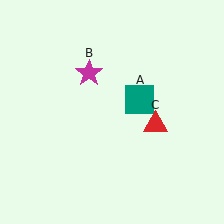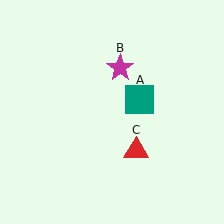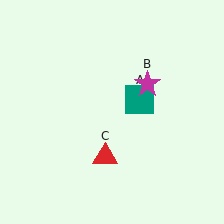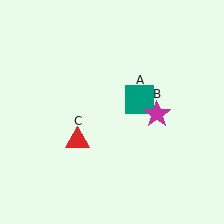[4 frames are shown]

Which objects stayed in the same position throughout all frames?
Teal square (object A) remained stationary.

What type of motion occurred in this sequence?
The magenta star (object B), red triangle (object C) rotated clockwise around the center of the scene.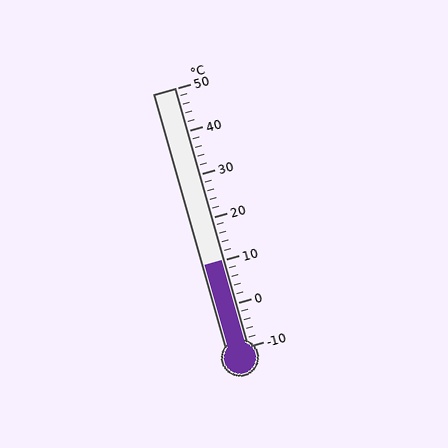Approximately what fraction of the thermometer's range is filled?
The thermometer is filled to approximately 35% of its range.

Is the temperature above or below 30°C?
The temperature is below 30°C.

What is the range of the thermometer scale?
The thermometer scale ranges from -10°C to 50°C.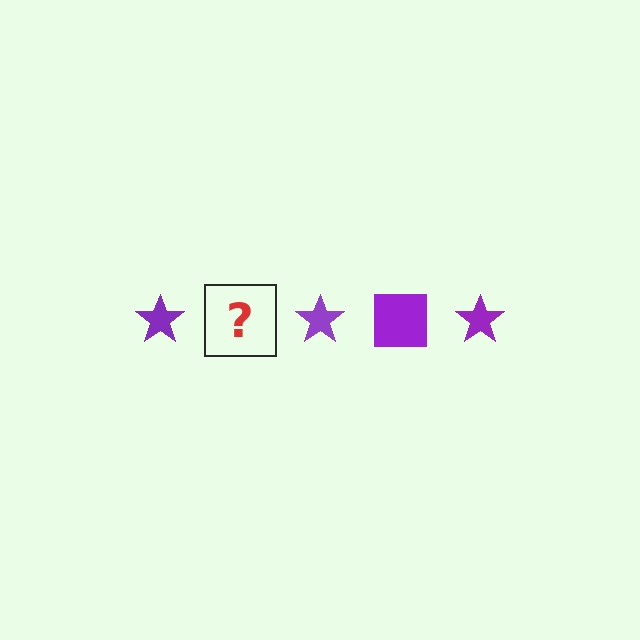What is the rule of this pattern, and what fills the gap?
The rule is that the pattern cycles through star, square shapes in purple. The gap should be filled with a purple square.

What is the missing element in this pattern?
The missing element is a purple square.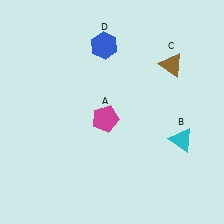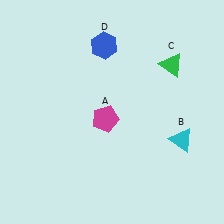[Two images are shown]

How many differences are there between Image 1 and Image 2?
There is 1 difference between the two images.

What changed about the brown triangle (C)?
In Image 1, C is brown. In Image 2, it changed to green.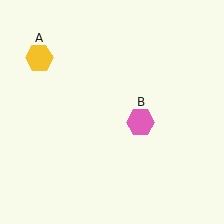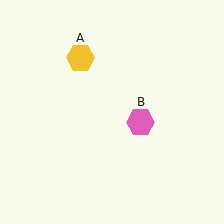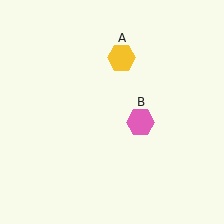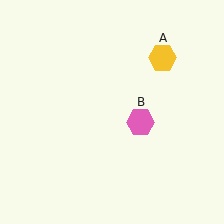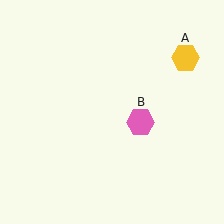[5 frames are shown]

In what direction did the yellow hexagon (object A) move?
The yellow hexagon (object A) moved right.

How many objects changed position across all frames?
1 object changed position: yellow hexagon (object A).